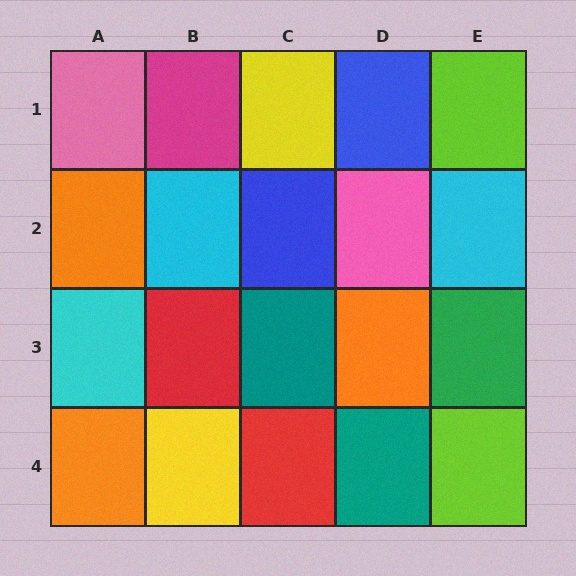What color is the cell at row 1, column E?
Lime.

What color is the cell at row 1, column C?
Yellow.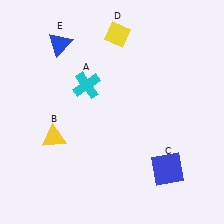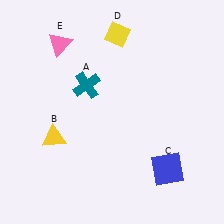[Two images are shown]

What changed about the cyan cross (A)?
In Image 1, A is cyan. In Image 2, it changed to teal.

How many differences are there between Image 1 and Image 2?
There are 2 differences between the two images.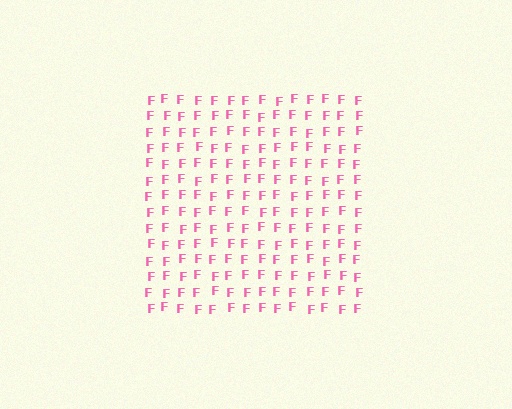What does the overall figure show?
The overall figure shows a square.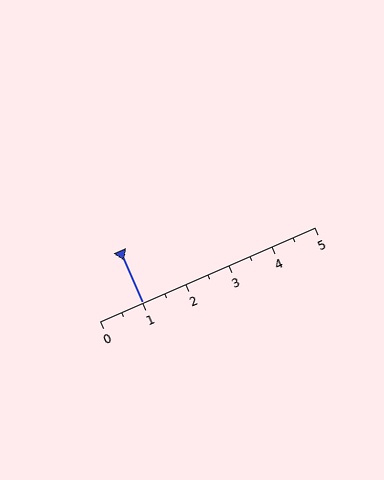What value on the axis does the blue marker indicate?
The marker indicates approximately 1.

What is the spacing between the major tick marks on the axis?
The major ticks are spaced 1 apart.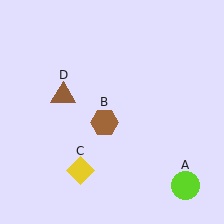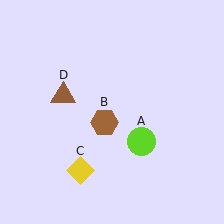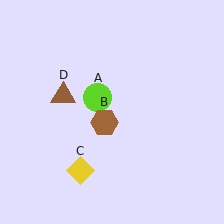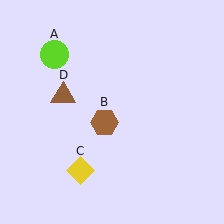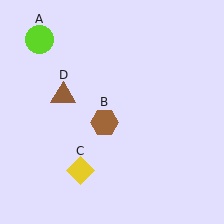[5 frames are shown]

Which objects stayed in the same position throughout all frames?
Brown hexagon (object B) and yellow diamond (object C) and brown triangle (object D) remained stationary.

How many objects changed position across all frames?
1 object changed position: lime circle (object A).